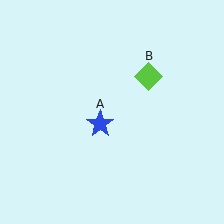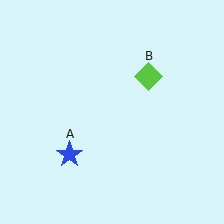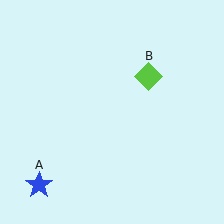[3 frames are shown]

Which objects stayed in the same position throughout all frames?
Lime diamond (object B) remained stationary.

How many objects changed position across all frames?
1 object changed position: blue star (object A).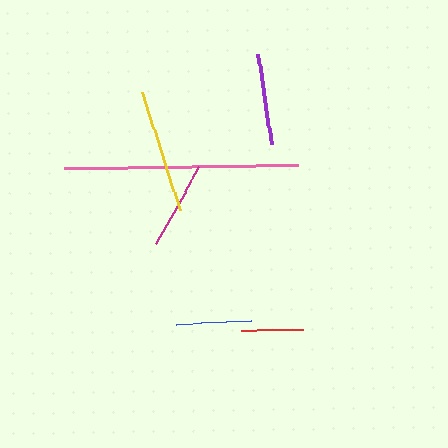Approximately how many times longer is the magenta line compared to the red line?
The magenta line is approximately 1.4 times the length of the red line.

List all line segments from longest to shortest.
From longest to shortest: pink, yellow, purple, magenta, blue, red.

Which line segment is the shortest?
The red line is the shortest at approximately 62 pixels.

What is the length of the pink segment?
The pink segment is approximately 234 pixels long.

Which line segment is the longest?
The pink line is the longest at approximately 234 pixels.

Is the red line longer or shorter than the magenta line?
The magenta line is longer than the red line.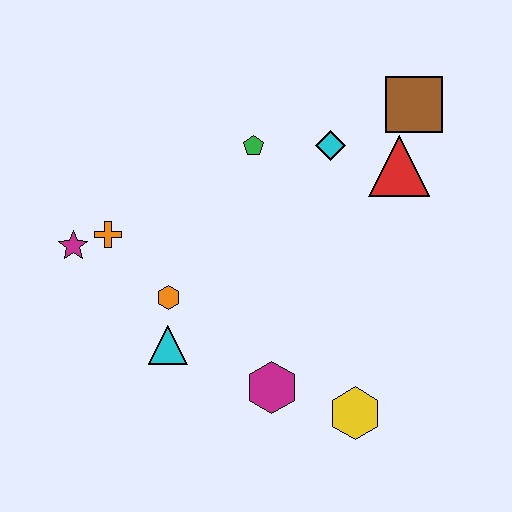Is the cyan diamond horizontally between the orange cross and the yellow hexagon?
Yes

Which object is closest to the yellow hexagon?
The magenta hexagon is closest to the yellow hexagon.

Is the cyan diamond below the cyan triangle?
No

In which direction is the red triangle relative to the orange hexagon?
The red triangle is to the right of the orange hexagon.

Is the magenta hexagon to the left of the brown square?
Yes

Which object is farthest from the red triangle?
The magenta star is farthest from the red triangle.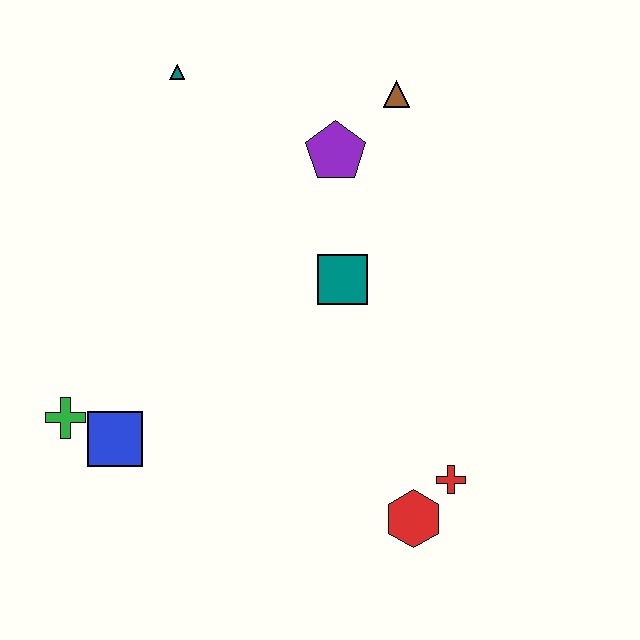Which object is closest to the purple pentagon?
The brown triangle is closest to the purple pentagon.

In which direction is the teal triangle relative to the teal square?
The teal triangle is above the teal square.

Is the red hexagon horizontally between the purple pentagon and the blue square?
No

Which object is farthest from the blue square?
The brown triangle is farthest from the blue square.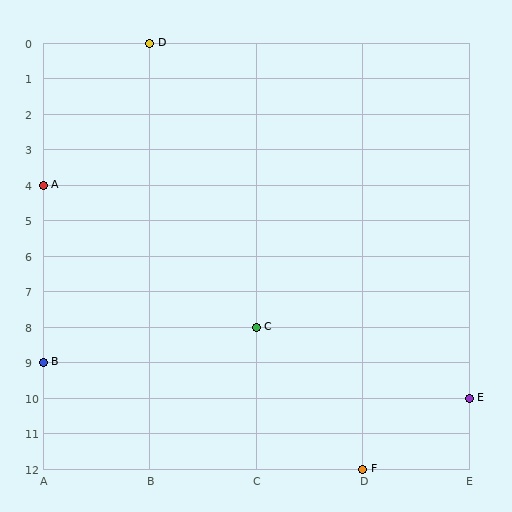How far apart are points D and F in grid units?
Points D and F are 2 columns and 12 rows apart (about 12.2 grid units diagonally).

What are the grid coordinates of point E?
Point E is at grid coordinates (E, 10).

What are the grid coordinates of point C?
Point C is at grid coordinates (C, 8).